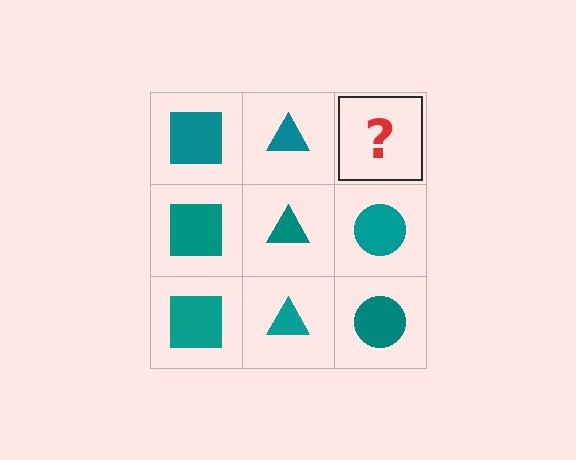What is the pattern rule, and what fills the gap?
The rule is that each column has a consistent shape. The gap should be filled with a teal circle.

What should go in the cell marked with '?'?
The missing cell should contain a teal circle.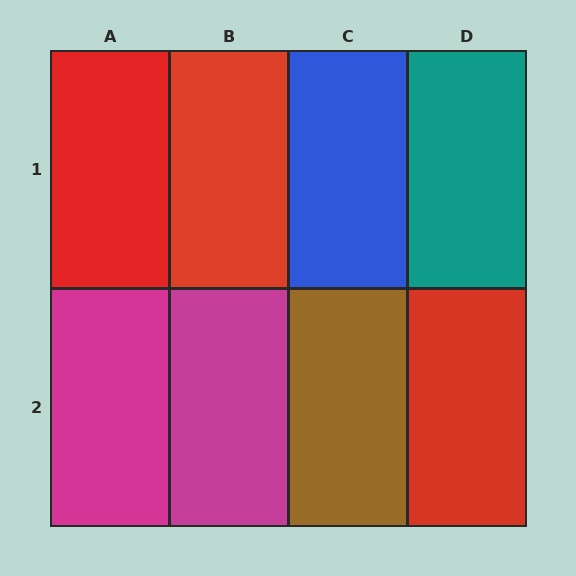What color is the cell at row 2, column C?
Brown.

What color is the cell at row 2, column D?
Red.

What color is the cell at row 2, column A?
Magenta.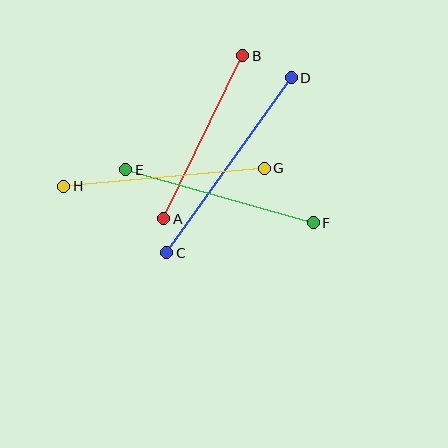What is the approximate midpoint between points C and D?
The midpoint is at approximately (229, 165) pixels.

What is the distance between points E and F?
The distance is approximately 195 pixels.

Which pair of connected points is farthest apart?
Points C and D are farthest apart.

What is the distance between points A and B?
The distance is approximately 181 pixels.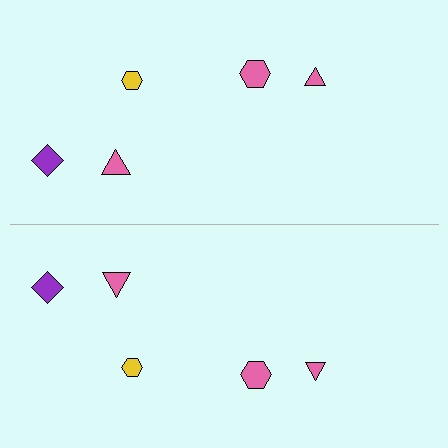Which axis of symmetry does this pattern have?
The pattern has a horizontal axis of symmetry running through the center of the image.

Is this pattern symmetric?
Yes, this pattern has bilateral (reflection) symmetry.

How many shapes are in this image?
There are 10 shapes in this image.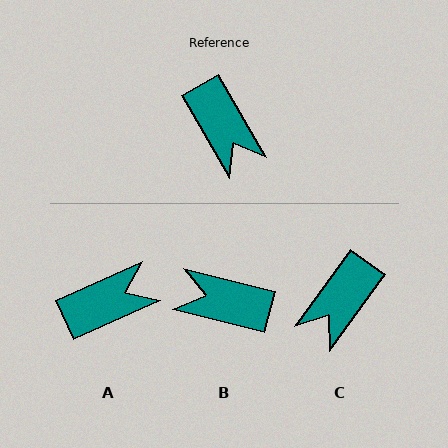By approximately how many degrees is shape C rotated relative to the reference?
Approximately 66 degrees clockwise.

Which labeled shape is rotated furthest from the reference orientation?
B, about 134 degrees away.